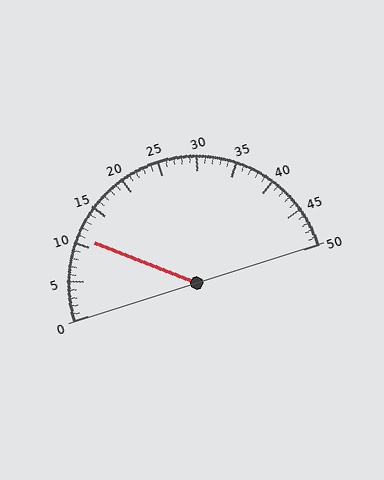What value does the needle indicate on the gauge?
The needle indicates approximately 11.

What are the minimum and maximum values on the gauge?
The gauge ranges from 0 to 50.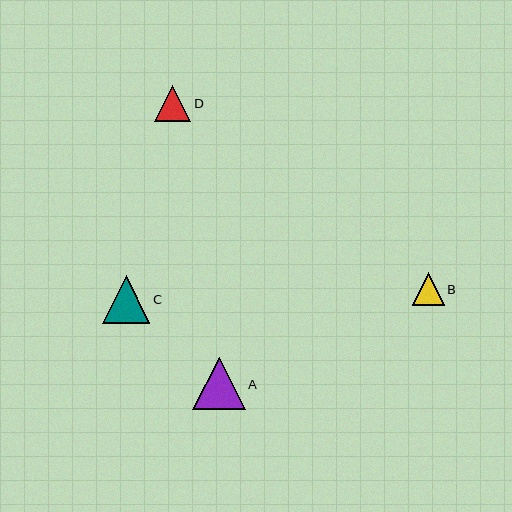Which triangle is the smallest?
Triangle B is the smallest with a size of approximately 32 pixels.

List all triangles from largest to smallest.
From largest to smallest: A, C, D, B.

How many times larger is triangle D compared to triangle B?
Triangle D is approximately 1.1 times the size of triangle B.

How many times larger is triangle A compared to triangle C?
Triangle A is approximately 1.1 times the size of triangle C.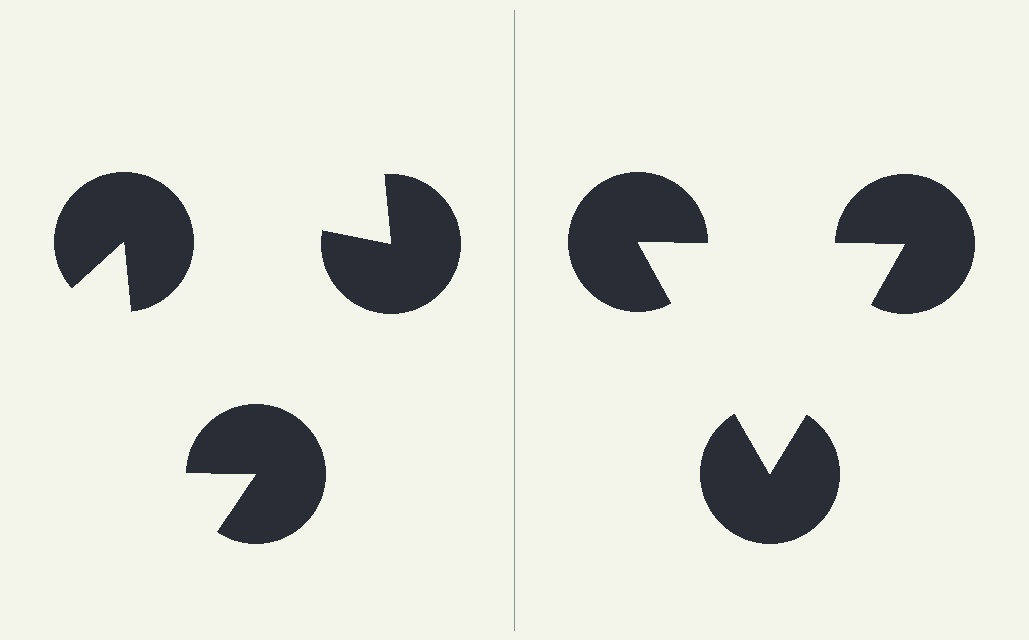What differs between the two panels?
The pac-man discs are positioned identically on both sides; only the wedge orientations differ. On the right they align to a triangle; on the left they are misaligned.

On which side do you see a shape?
An illusory triangle appears on the right side. On the left side the wedge cuts are rotated, so no coherent shape forms.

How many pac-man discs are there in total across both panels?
6 — 3 on each side.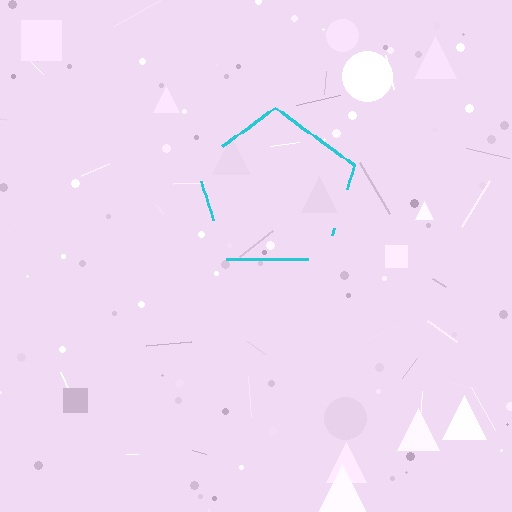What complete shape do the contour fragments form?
The contour fragments form a pentagon.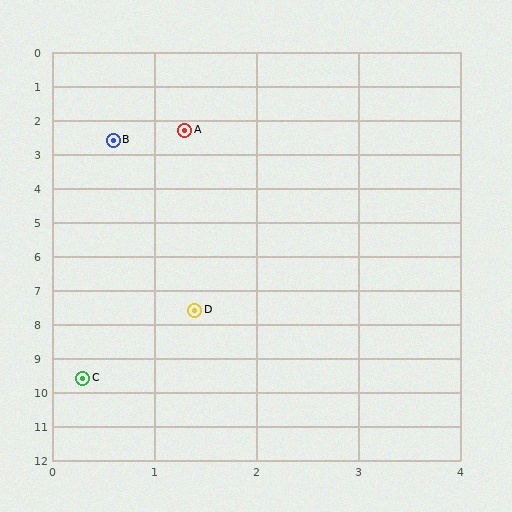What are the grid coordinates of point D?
Point D is at approximately (1.4, 7.6).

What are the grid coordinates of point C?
Point C is at approximately (0.3, 9.6).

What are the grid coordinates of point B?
Point B is at approximately (0.6, 2.6).